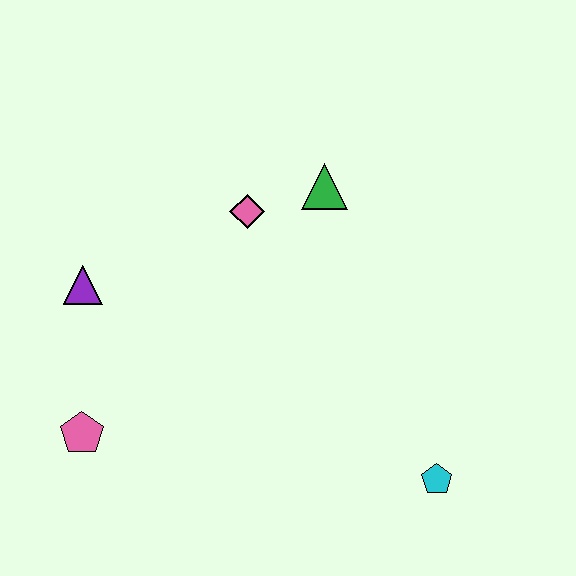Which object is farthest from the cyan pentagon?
The purple triangle is farthest from the cyan pentagon.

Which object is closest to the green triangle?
The pink diamond is closest to the green triangle.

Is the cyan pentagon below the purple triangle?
Yes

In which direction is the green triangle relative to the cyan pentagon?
The green triangle is above the cyan pentagon.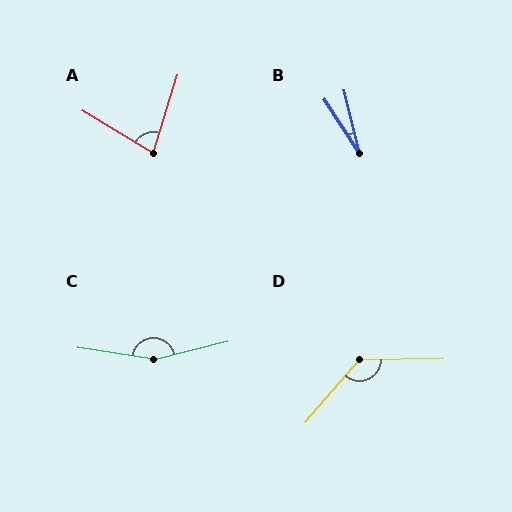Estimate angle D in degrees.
Approximately 132 degrees.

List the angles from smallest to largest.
B (20°), A (76°), D (132°), C (158°).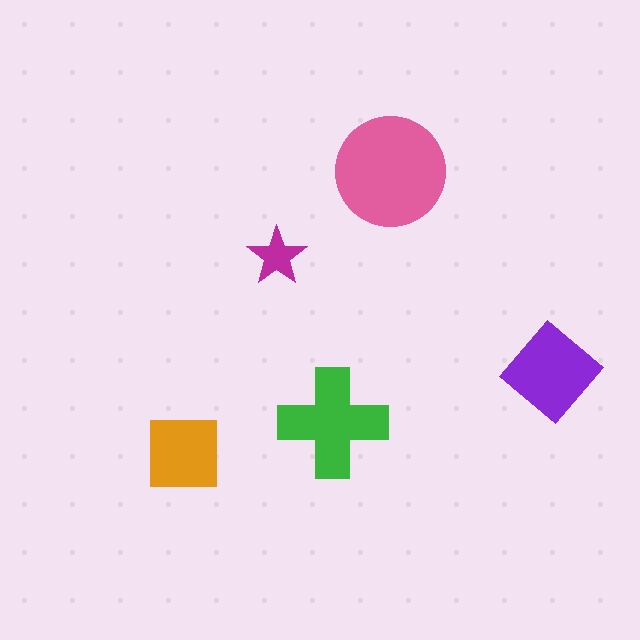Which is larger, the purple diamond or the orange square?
The purple diamond.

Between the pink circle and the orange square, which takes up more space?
The pink circle.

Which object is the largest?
The pink circle.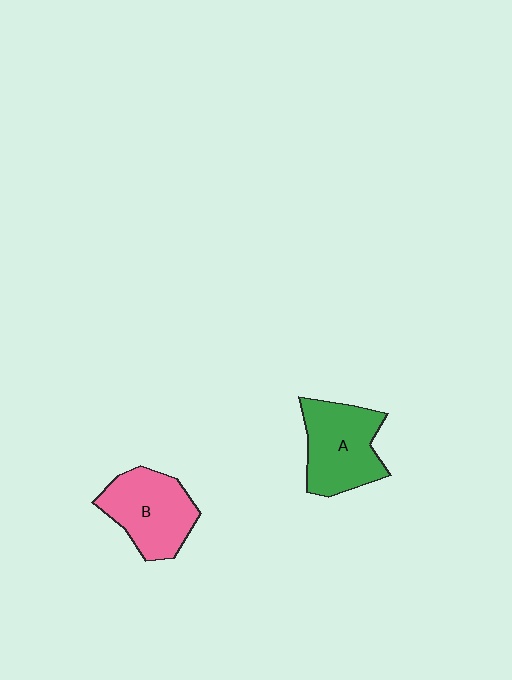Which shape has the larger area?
Shape A (green).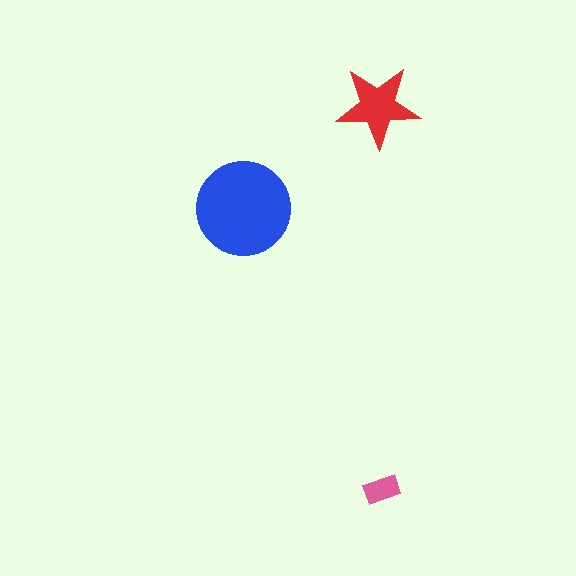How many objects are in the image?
There are 3 objects in the image.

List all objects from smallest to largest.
The pink rectangle, the red star, the blue circle.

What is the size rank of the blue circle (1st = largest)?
1st.